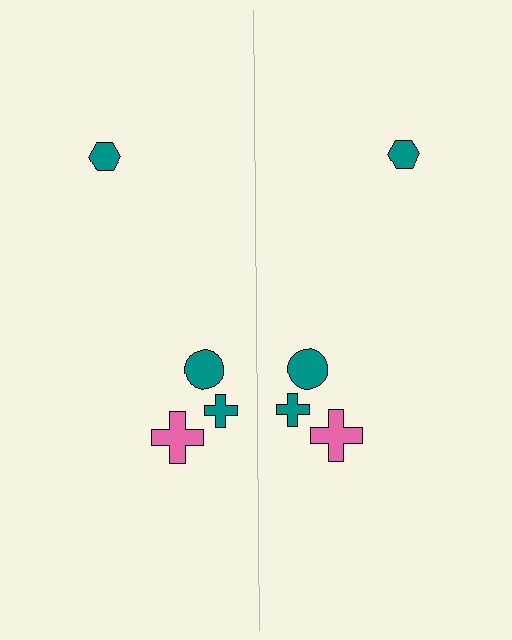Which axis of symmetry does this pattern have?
The pattern has a vertical axis of symmetry running through the center of the image.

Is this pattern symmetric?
Yes, this pattern has bilateral (reflection) symmetry.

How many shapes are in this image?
There are 8 shapes in this image.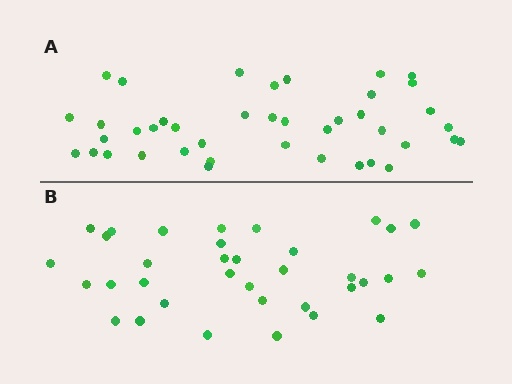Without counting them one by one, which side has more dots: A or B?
Region A (the top region) has more dots.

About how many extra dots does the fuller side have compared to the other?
Region A has about 6 more dots than region B.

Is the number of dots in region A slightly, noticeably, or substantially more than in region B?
Region A has only slightly more — the two regions are fairly close. The ratio is roughly 1.2 to 1.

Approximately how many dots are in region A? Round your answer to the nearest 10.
About 40 dots. (The exact count is 41, which rounds to 40.)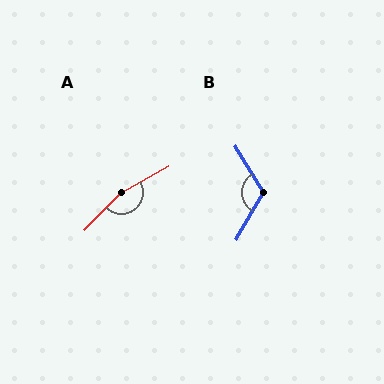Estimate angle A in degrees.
Approximately 163 degrees.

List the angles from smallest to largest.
B (118°), A (163°).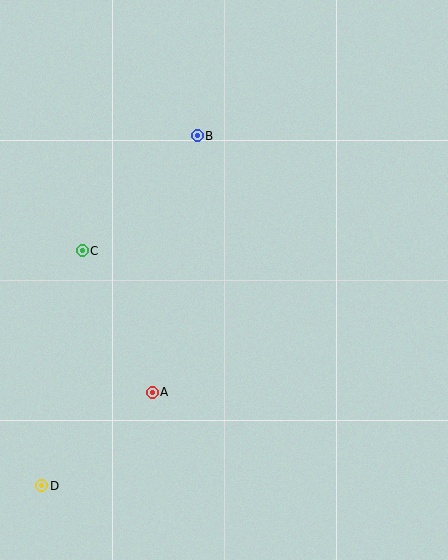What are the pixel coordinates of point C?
Point C is at (82, 251).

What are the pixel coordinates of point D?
Point D is at (42, 486).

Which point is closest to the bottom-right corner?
Point A is closest to the bottom-right corner.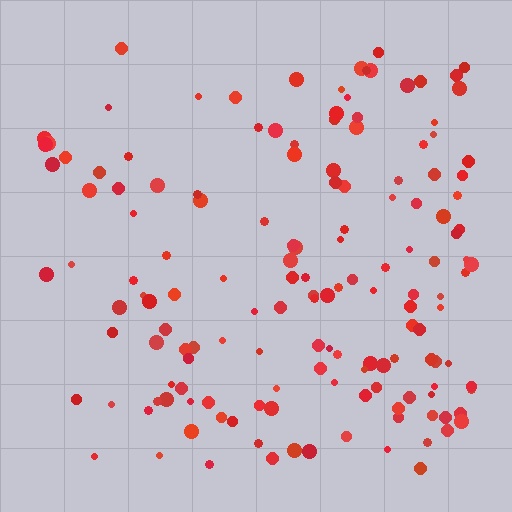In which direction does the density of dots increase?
From left to right, with the right side densest.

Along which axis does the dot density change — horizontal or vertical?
Horizontal.